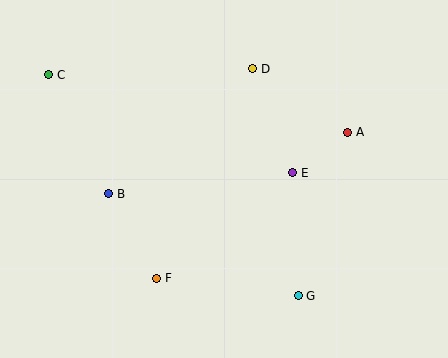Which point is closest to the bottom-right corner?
Point G is closest to the bottom-right corner.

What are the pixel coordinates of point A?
Point A is at (348, 132).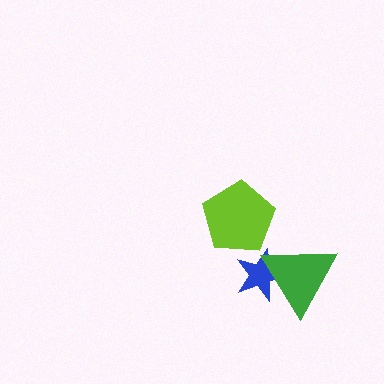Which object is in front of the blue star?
The green triangle is in front of the blue star.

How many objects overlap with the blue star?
1 object overlaps with the blue star.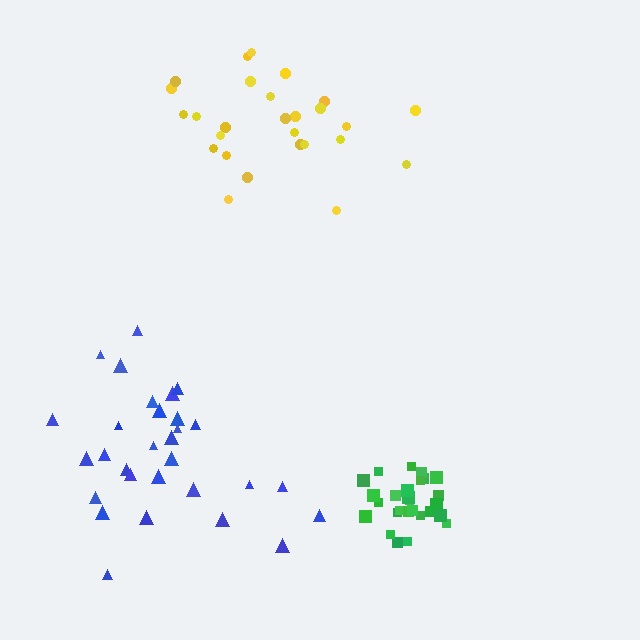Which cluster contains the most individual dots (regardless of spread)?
Blue (30).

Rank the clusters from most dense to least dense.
green, yellow, blue.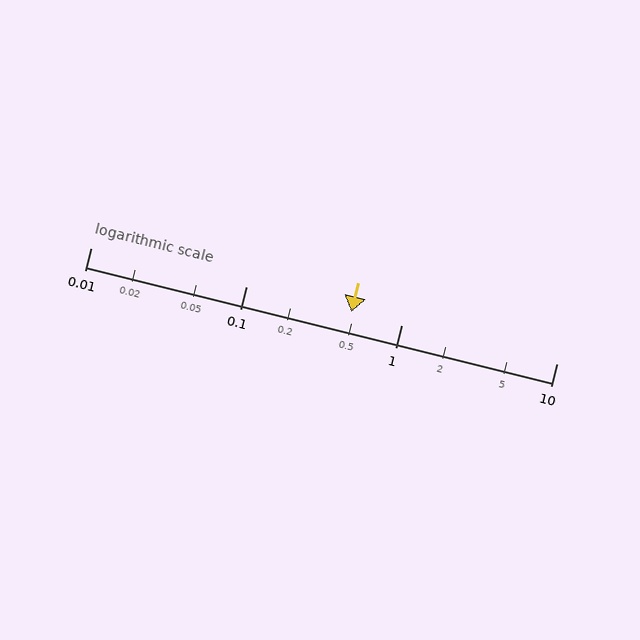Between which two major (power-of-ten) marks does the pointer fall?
The pointer is between 0.1 and 1.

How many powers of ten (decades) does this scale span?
The scale spans 3 decades, from 0.01 to 10.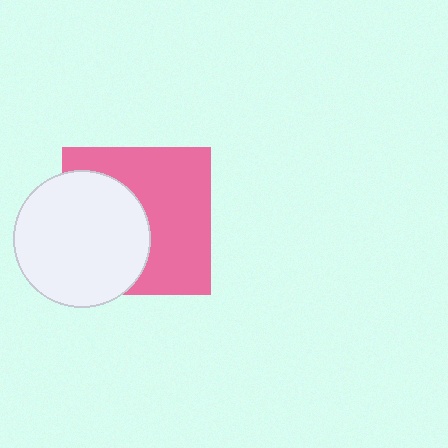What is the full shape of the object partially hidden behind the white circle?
The partially hidden object is a pink square.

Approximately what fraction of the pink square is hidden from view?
Roughly 44% of the pink square is hidden behind the white circle.